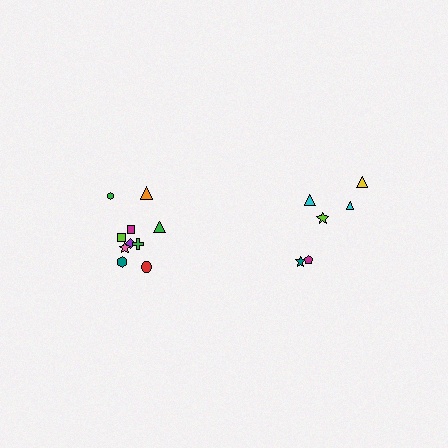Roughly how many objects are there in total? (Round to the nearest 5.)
Roughly 15 objects in total.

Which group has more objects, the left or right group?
The left group.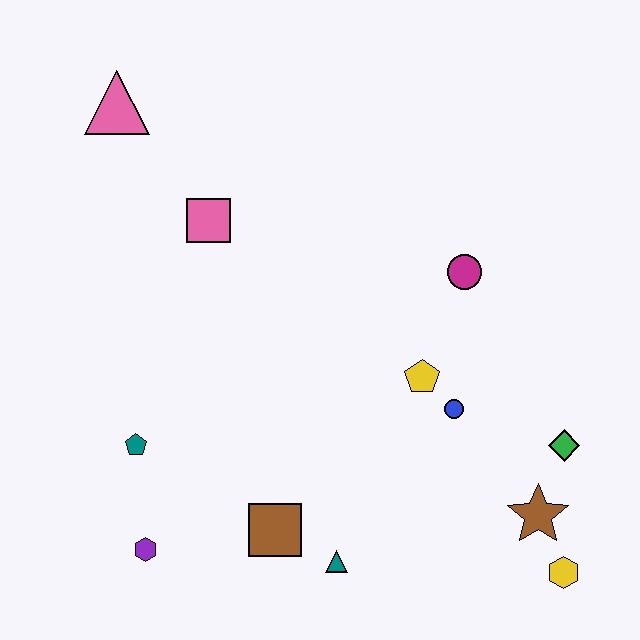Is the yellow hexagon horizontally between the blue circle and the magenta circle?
No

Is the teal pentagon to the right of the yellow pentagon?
No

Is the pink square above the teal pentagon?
Yes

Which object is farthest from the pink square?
The yellow hexagon is farthest from the pink square.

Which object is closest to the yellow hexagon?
The brown star is closest to the yellow hexagon.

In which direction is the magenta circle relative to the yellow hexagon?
The magenta circle is above the yellow hexagon.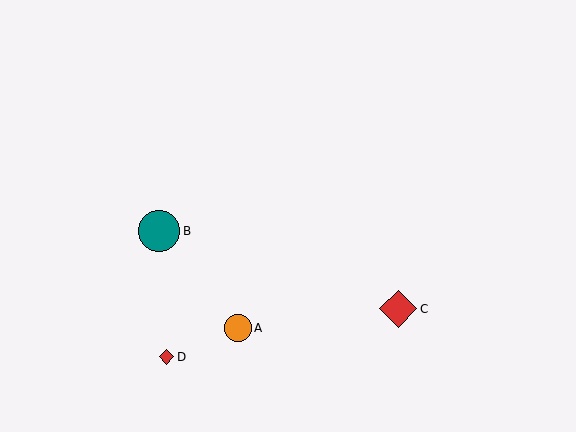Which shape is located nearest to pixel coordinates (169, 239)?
The teal circle (labeled B) at (159, 231) is nearest to that location.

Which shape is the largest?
The teal circle (labeled B) is the largest.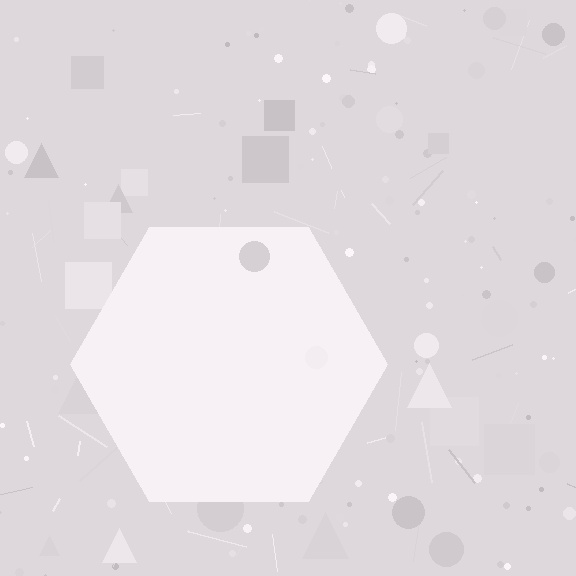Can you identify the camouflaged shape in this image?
The camouflaged shape is a hexagon.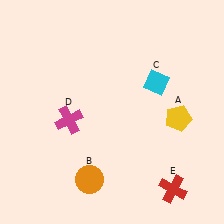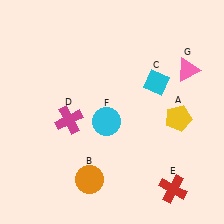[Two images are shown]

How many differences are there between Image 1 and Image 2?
There are 2 differences between the two images.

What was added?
A cyan circle (F), a pink triangle (G) were added in Image 2.